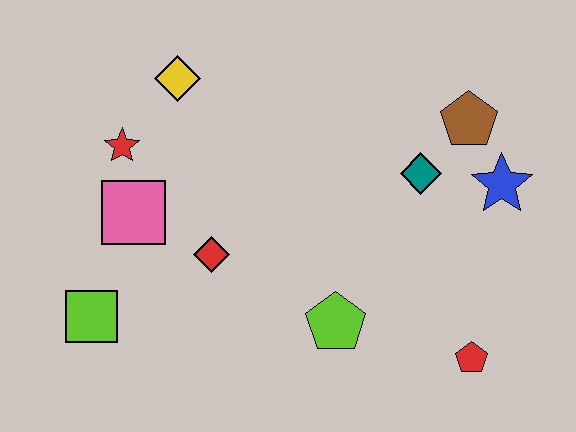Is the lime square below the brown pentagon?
Yes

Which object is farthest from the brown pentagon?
The lime square is farthest from the brown pentagon.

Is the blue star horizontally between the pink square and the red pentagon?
No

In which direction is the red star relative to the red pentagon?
The red star is to the left of the red pentagon.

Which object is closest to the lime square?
The pink square is closest to the lime square.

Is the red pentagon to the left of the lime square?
No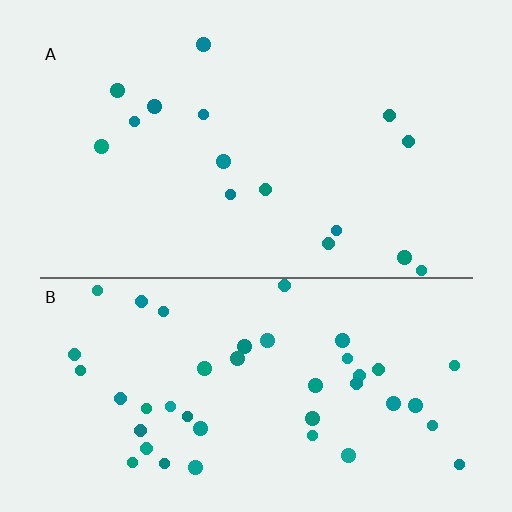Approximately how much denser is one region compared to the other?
Approximately 2.8× — region B over region A.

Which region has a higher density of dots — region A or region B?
B (the bottom).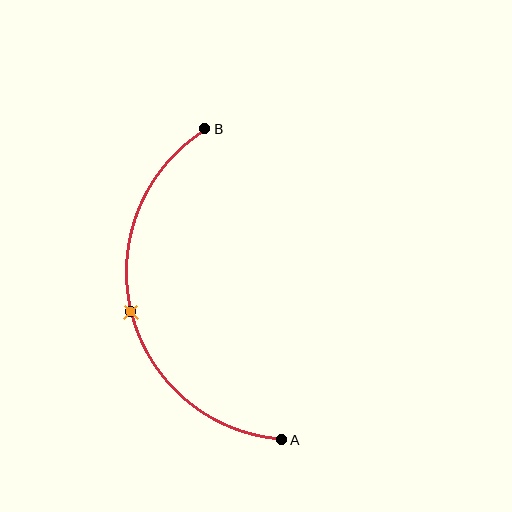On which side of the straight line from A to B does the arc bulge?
The arc bulges to the left of the straight line connecting A and B.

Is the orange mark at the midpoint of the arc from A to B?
Yes. The orange mark lies on the arc at equal arc-length from both A and B — it is the arc midpoint.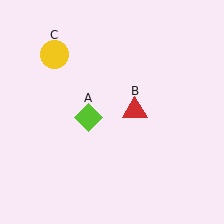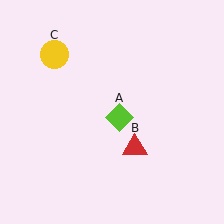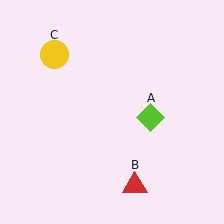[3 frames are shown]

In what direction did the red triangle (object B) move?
The red triangle (object B) moved down.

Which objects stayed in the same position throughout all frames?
Yellow circle (object C) remained stationary.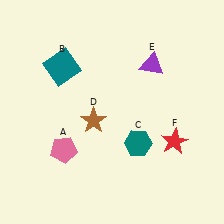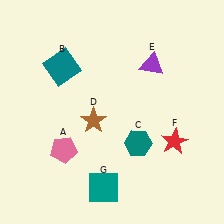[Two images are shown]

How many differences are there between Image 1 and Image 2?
There is 1 difference between the two images.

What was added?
A teal square (G) was added in Image 2.